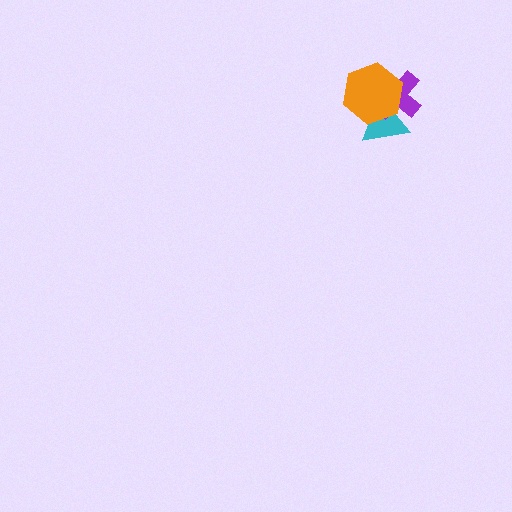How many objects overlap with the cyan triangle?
2 objects overlap with the cyan triangle.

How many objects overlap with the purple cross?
2 objects overlap with the purple cross.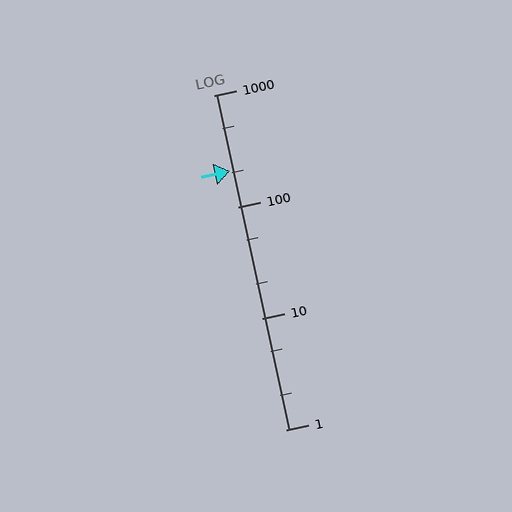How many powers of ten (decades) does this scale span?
The scale spans 3 decades, from 1 to 1000.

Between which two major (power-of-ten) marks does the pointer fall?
The pointer is between 100 and 1000.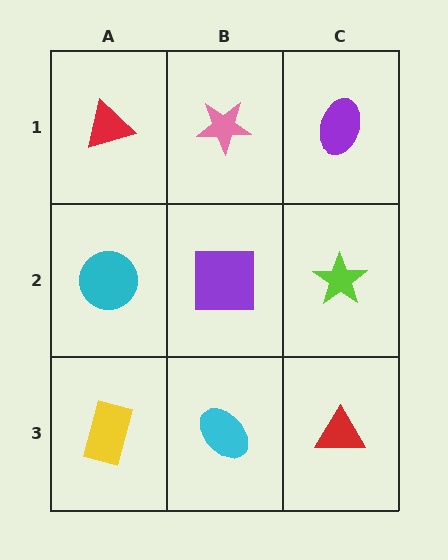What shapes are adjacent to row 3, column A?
A cyan circle (row 2, column A), a cyan ellipse (row 3, column B).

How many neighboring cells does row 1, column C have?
2.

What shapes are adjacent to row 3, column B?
A purple square (row 2, column B), a yellow rectangle (row 3, column A), a red triangle (row 3, column C).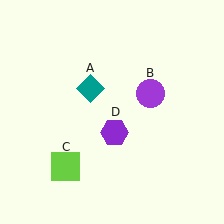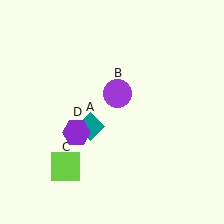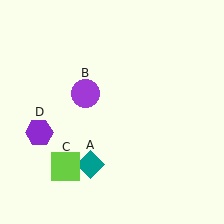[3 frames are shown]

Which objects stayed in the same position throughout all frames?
Lime square (object C) remained stationary.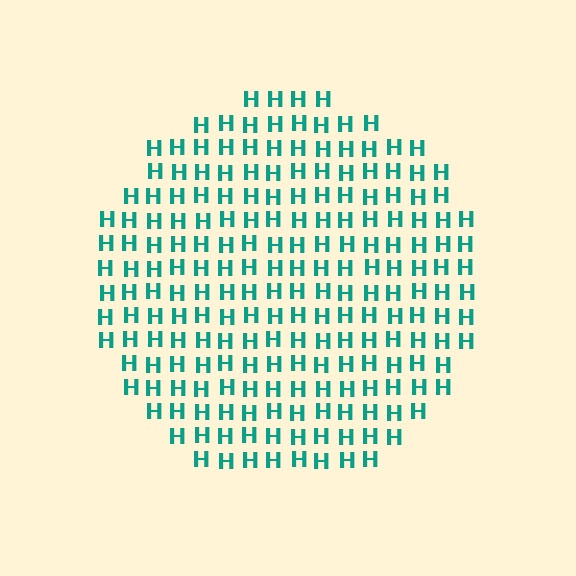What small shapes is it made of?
It is made of small letter H's.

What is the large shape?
The large shape is a circle.